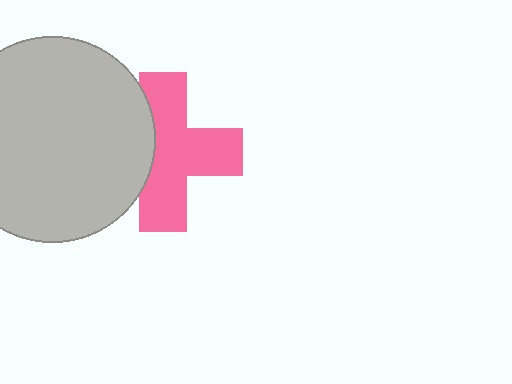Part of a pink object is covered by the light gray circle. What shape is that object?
It is a cross.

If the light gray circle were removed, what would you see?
You would see the complete pink cross.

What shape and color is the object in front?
The object in front is a light gray circle.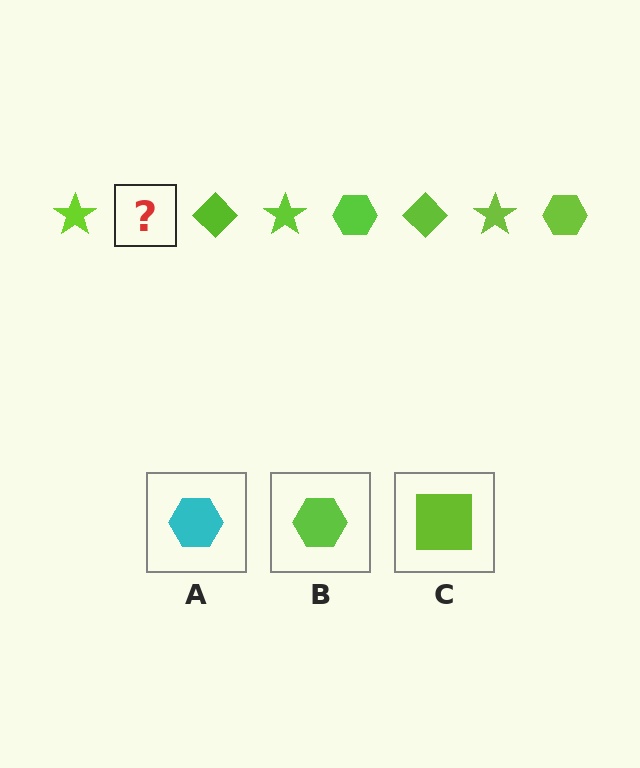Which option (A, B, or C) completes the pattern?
B.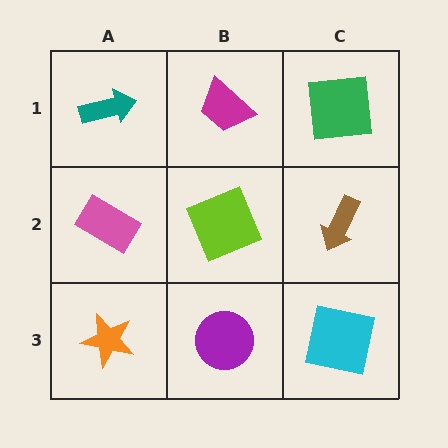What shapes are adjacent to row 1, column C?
A brown arrow (row 2, column C), a magenta trapezoid (row 1, column B).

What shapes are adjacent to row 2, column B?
A magenta trapezoid (row 1, column B), a purple circle (row 3, column B), a pink rectangle (row 2, column A), a brown arrow (row 2, column C).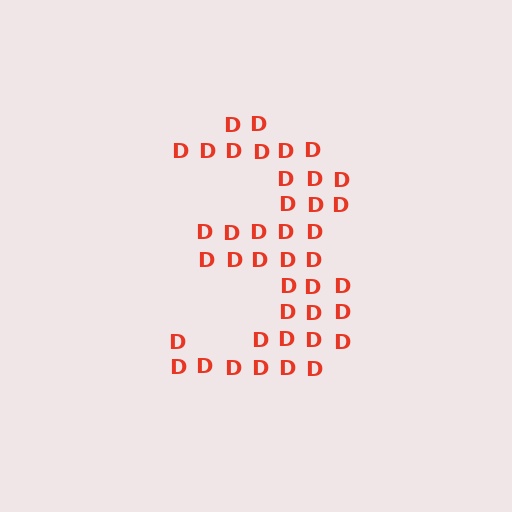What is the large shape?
The large shape is the digit 3.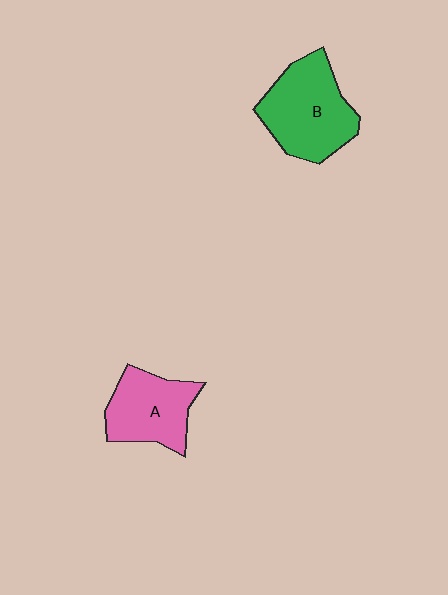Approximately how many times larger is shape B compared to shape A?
Approximately 1.3 times.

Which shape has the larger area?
Shape B (green).